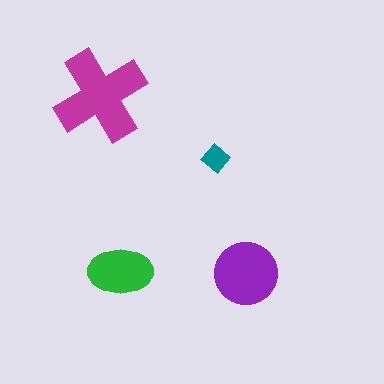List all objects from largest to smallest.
The magenta cross, the purple circle, the green ellipse, the teal diamond.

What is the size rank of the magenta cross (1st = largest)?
1st.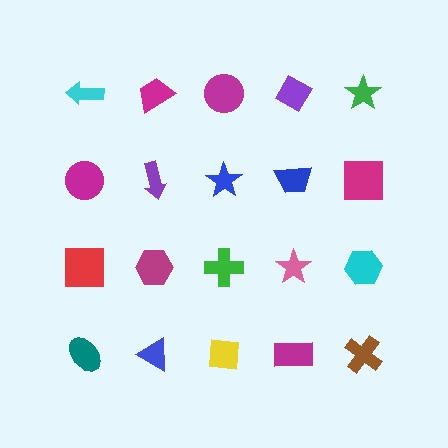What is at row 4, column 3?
A yellow square.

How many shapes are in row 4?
5 shapes.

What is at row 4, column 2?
A blue triangle.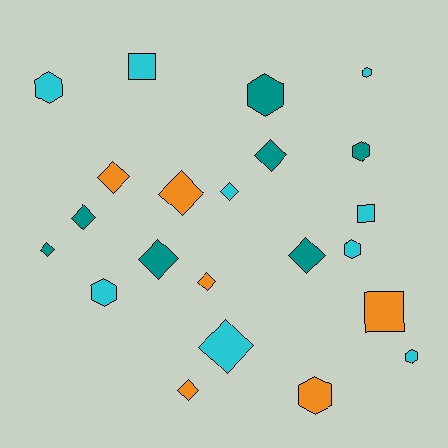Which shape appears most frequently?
Diamond, with 11 objects.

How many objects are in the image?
There are 22 objects.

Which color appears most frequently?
Cyan, with 9 objects.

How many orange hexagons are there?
There is 1 orange hexagon.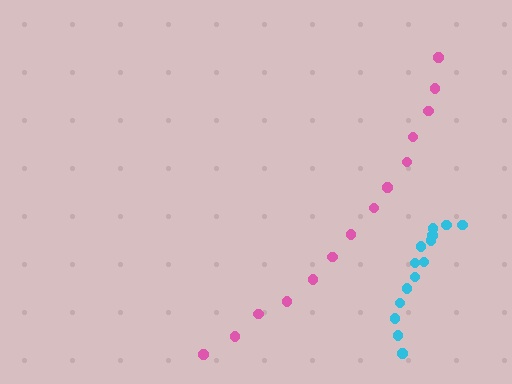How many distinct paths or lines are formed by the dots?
There are 2 distinct paths.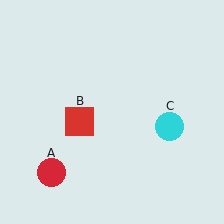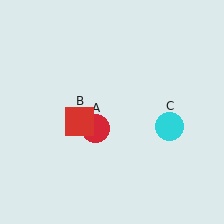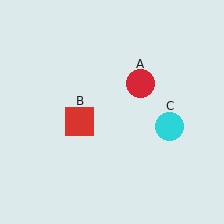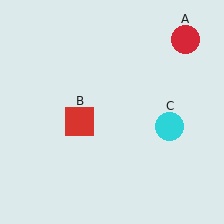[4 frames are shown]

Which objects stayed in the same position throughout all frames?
Red square (object B) and cyan circle (object C) remained stationary.